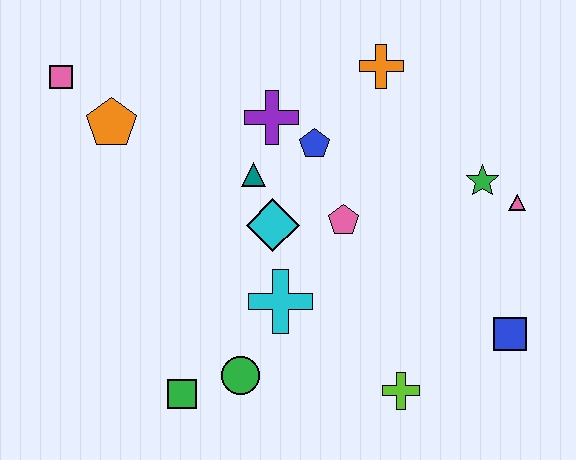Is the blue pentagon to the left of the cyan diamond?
No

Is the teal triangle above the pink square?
No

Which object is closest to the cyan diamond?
The teal triangle is closest to the cyan diamond.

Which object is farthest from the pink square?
The blue square is farthest from the pink square.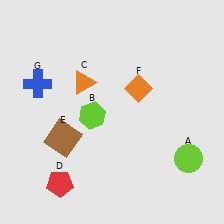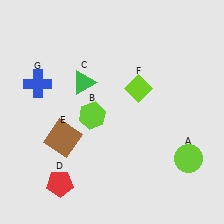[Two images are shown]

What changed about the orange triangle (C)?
In Image 1, C is orange. In Image 2, it changed to green.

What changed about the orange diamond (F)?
In Image 1, F is orange. In Image 2, it changed to lime.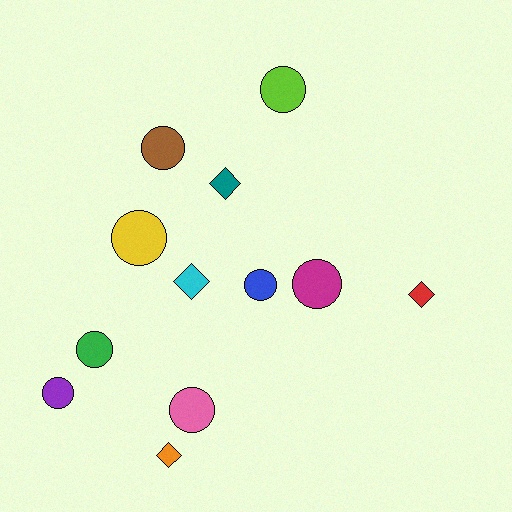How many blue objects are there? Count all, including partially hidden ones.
There is 1 blue object.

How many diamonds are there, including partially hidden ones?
There are 4 diamonds.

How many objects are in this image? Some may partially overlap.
There are 12 objects.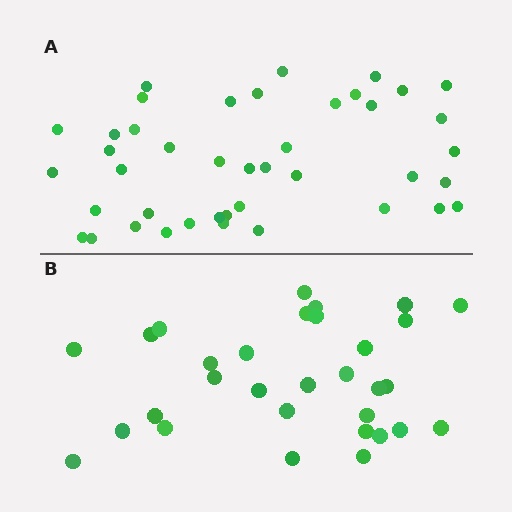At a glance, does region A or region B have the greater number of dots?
Region A (the top region) has more dots.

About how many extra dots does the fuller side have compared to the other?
Region A has roughly 12 or so more dots than region B.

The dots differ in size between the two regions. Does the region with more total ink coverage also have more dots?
No. Region B has more total ink coverage because its dots are larger, but region A actually contains more individual dots. Total area can be misleading — the number of items is what matters here.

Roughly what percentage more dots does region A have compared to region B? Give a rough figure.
About 35% more.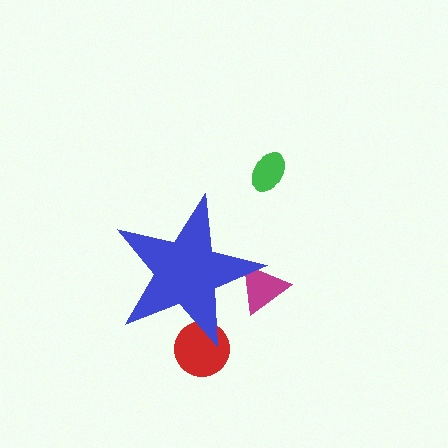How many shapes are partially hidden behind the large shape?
2 shapes are partially hidden.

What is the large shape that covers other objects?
A blue star.